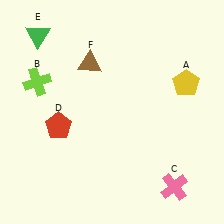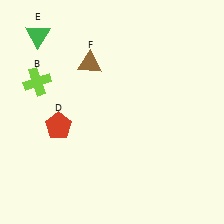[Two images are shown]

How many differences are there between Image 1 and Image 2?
There are 2 differences between the two images.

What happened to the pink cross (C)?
The pink cross (C) was removed in Image 2. It was in the bottom-right area of Image 1.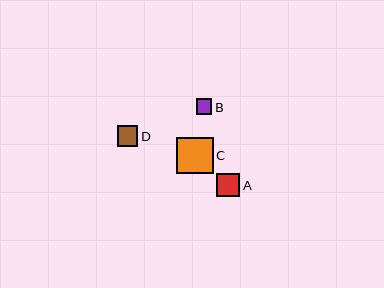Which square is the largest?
Square C is the largest with a size of approximately 36 pixels.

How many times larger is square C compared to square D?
Square C is approximately 1.7 times the size of square D.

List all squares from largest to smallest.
From largest to smallest: C, A, D, B.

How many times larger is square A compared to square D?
Square A is approximately 1.1 times the size of square D.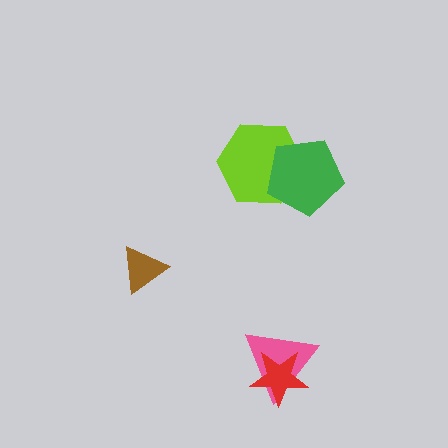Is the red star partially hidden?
No, no other shape covers it.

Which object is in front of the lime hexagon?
The green pentagon is in front of the lime hexagon.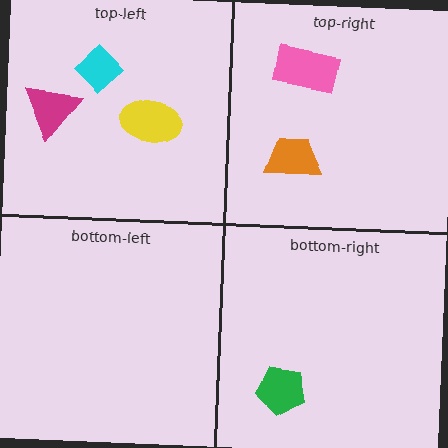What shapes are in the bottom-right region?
The green pentagon.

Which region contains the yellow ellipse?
The top-left region.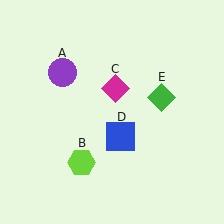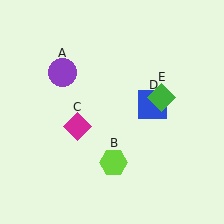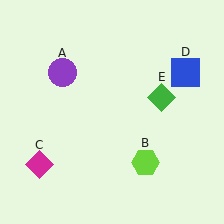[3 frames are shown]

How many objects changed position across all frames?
3 objects changed position: lime hexagon (object B), magenta diamond (object C), blue square (object D).